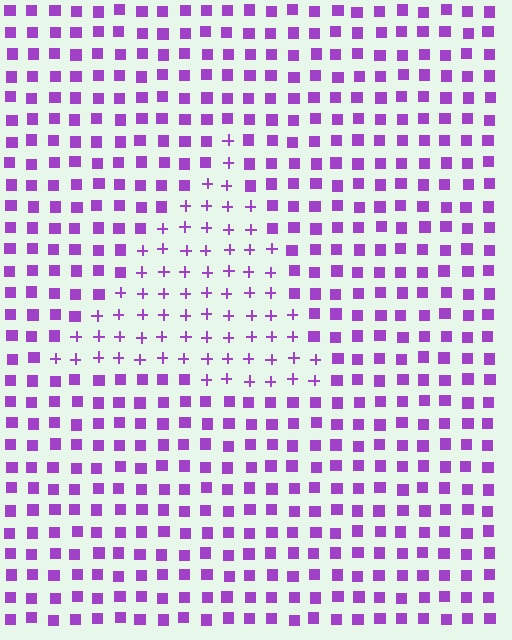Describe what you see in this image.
The image is filled with small purple elements arranged in a uniform grid. A triangle-shaped region contains plus signs, while the surrounding area contains squares. The boundary is defined purely by the change in element shape.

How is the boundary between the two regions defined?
The boundary is defined by a change in element shape: plus signs inside vs. squares outside. All elements share the same color and spacing.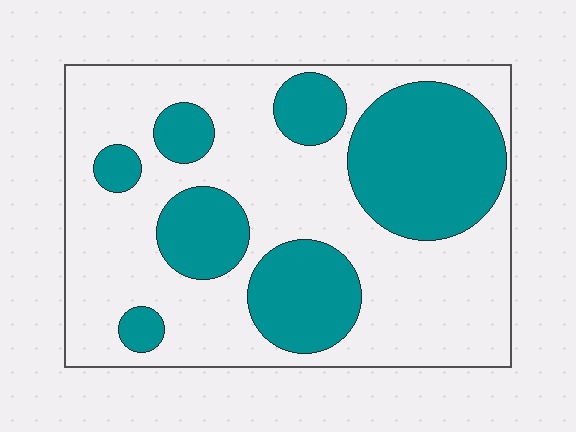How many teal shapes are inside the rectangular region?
7.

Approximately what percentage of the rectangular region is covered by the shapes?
Approximately 35%.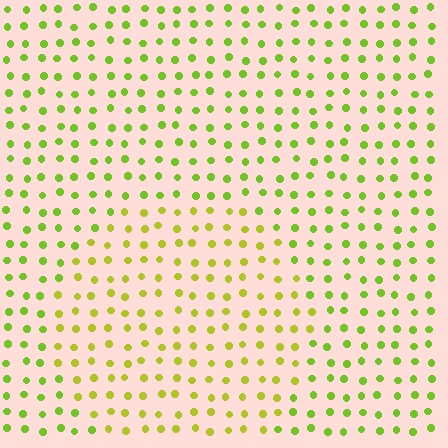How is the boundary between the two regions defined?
The boundary is defined purely by a slight shift in hue (about 24 degrees). Spacing, size, and orientation are identical on both sides.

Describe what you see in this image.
The image is filled with small lime elements in a uniform arrangement. A circle-shaped region is visible where the elements are tinted to a slightly different hue, forming a subtle color boundary.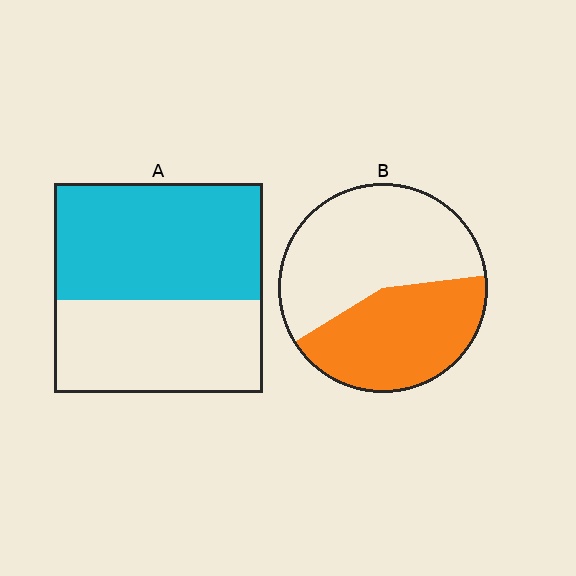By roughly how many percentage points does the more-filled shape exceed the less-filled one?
By roughly 10 percentage points (A over B).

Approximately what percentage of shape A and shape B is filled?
A is approximately 55% and B is approximately 45%.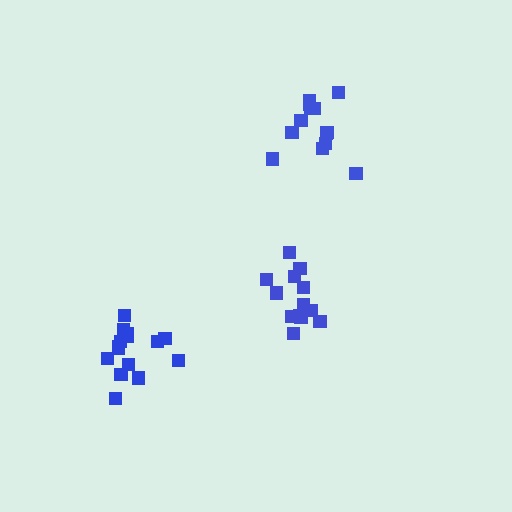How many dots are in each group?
Group 1: 13 dots, Group 2: 15 dots, Group 3: 13 dots (41 total).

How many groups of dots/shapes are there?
There are 3 groups.